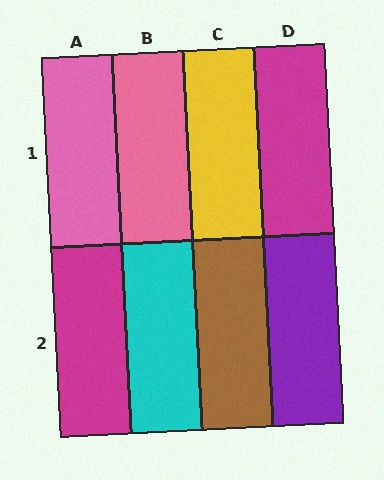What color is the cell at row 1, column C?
Yellow.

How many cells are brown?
1 cell is brown.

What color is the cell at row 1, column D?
Magenta.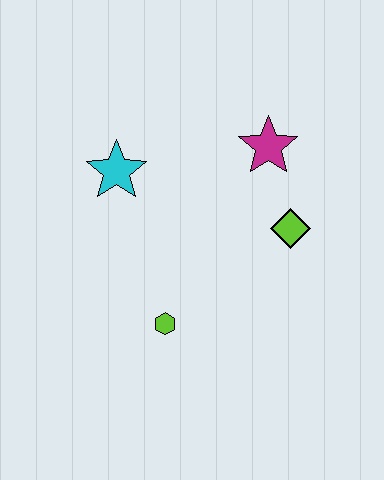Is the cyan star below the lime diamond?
No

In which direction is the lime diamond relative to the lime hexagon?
The lime diamond is to the right of the lime hexagon.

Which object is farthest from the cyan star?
The lime diamond is farthest from the cyan star.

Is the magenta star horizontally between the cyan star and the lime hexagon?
No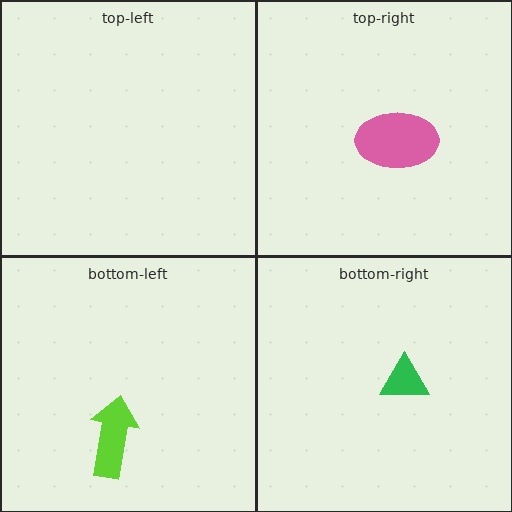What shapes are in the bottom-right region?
The green triangle.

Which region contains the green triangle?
The bottom-right region.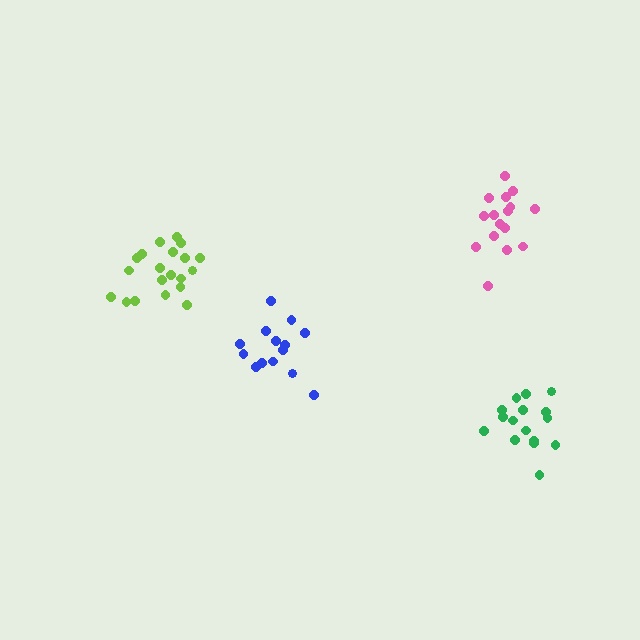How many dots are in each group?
Group 1: 16 dots, Group 2: 20 dots, Group 3: 16 dots, Group 4: 14 dots (66 total).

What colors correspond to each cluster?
The clusters are colored: green, lime, pink, blue.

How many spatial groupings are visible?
There are 4 spatial groupings.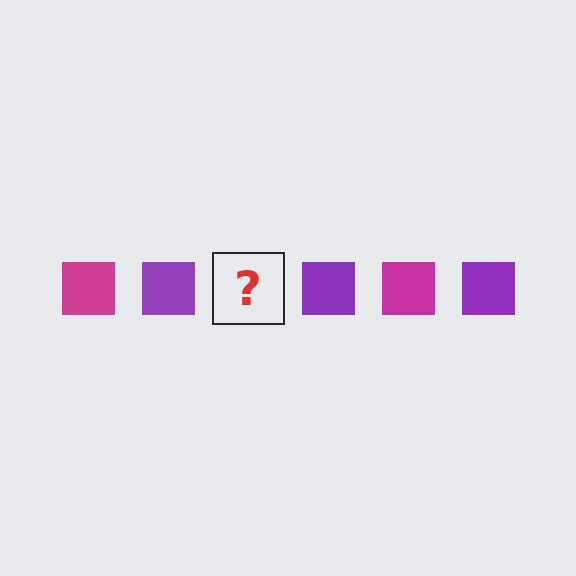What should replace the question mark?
The question mark should be replaced with a magenta square.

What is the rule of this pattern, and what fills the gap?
The rule is that the pattern cycles through magenta, purple squares. The gap should be filled with a magenta square.